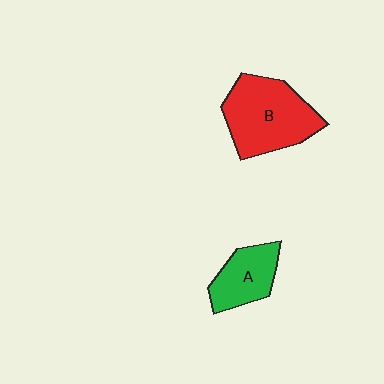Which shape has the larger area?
Shape B (red).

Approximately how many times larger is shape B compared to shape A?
Approximately 1.8 times.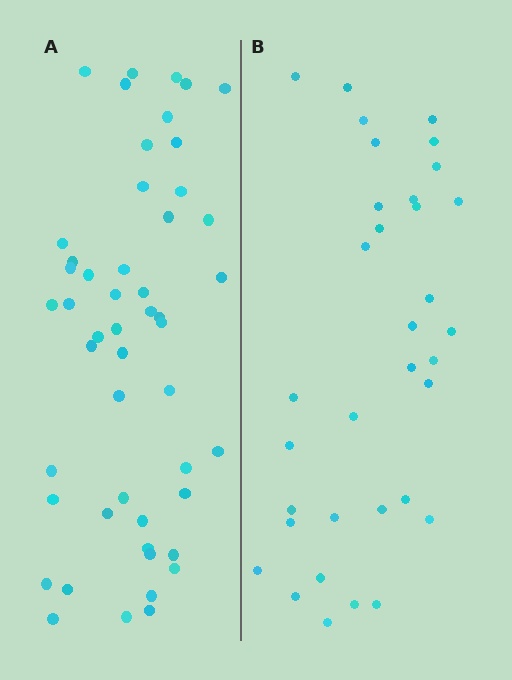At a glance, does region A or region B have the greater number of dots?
Region A (the left region) has more dots.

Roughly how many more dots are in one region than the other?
Region A has approximately 15 more dots than region B.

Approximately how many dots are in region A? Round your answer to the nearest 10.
About 50 dots.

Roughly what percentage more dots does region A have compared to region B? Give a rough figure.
About 45% more.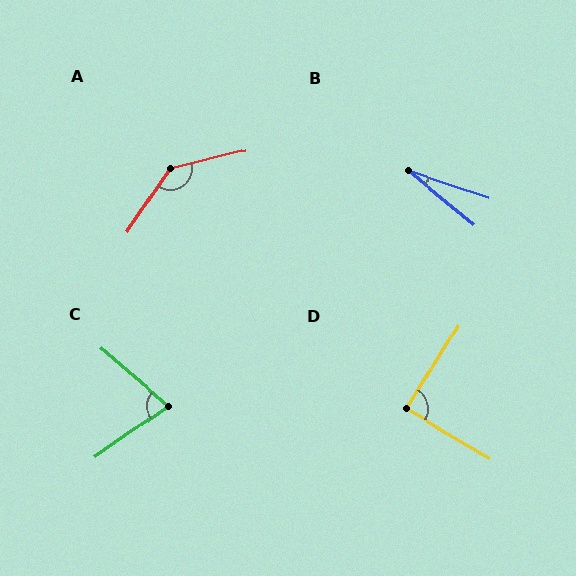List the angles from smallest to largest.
B (21°), C (76°), D (89°), A (138°).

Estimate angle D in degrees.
Approximately 89 degrees.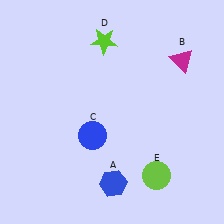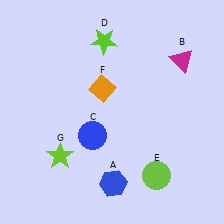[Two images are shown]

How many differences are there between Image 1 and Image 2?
There are 2 differences between the two images.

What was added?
An orange diamond (F), a lime star (G) were added in Image 2.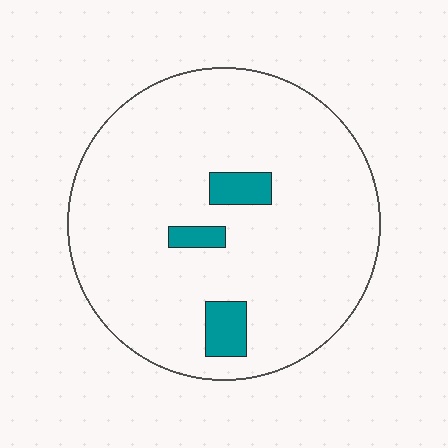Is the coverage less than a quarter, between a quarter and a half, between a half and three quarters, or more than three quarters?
Less than a quarter.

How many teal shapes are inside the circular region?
3.